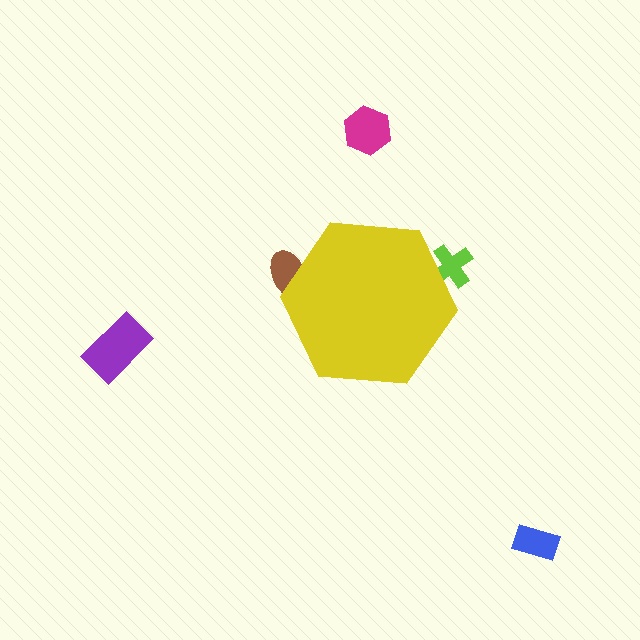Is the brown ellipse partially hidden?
Yes, the brown ellipse is partially hidden behind the yellow hexagon.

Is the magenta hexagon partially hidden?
No, the magenta hexagon is fully visible.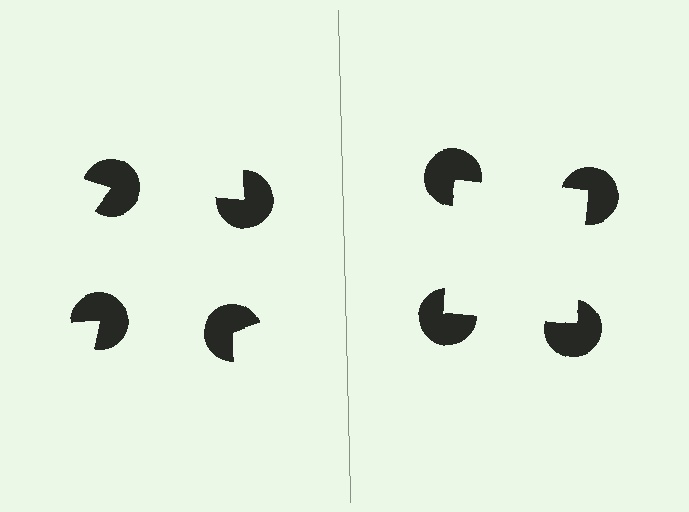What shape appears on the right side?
An illusory square.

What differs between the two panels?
The pac-man discs are positioned identically on both sides; only the wedge orientations differ. On the right they align to a square; on the left they are misaligned.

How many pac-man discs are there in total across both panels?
8 — 4 on each side.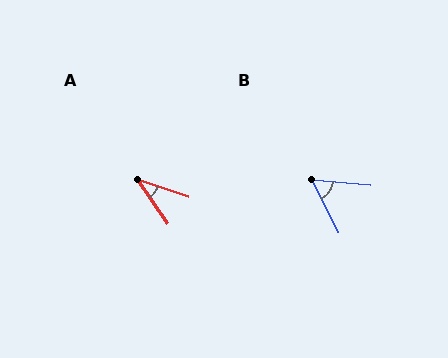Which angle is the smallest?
A, at approximately 38 degrees.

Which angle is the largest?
B, at approximately 58 degrees.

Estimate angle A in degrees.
Approximately 38 degrees.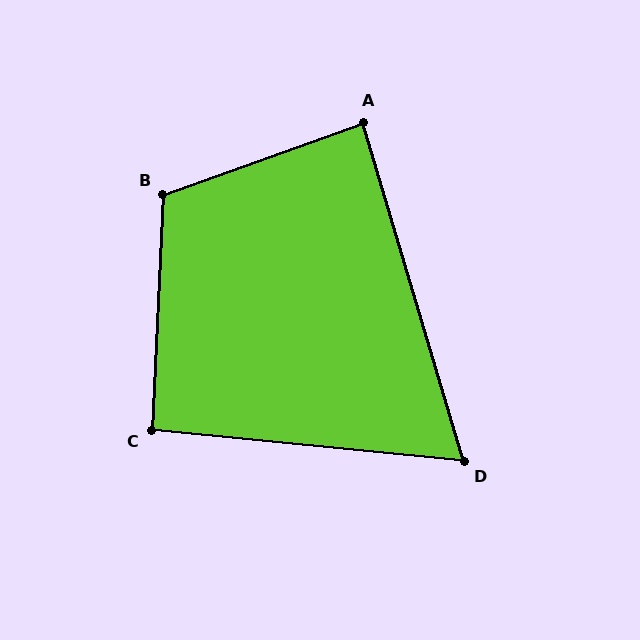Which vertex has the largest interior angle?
B, at approximately 112 degrees.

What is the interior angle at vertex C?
Approximately 93 degrees (approximately right).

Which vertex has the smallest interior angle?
D, at approximately 68 degrees.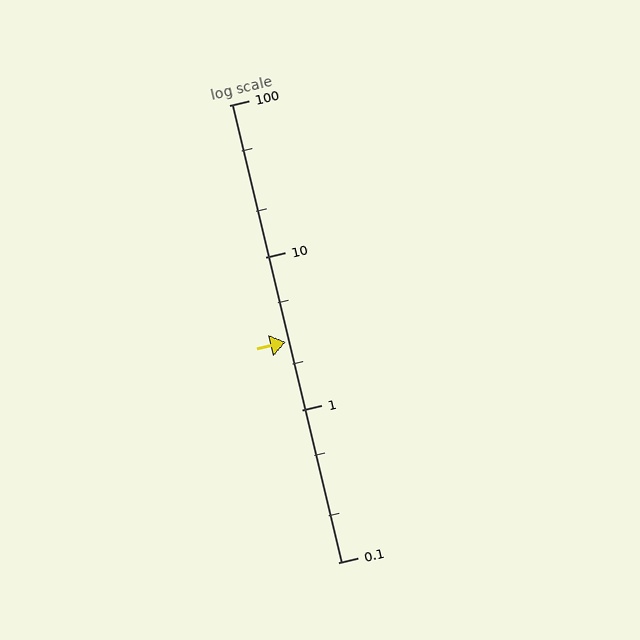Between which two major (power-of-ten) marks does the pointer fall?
The pointer is between 1 and 10.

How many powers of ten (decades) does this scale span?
The scale spans 3 decades, from 0.1 to 100.